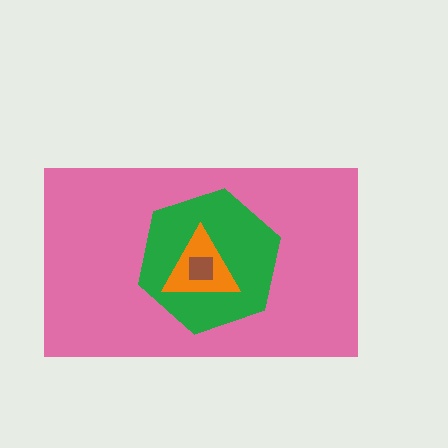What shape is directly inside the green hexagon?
The orange triangle.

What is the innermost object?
The brown square.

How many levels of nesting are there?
4.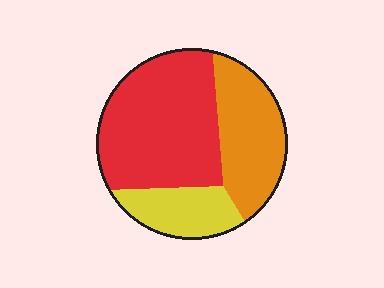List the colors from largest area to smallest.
From largest to smallest: red, orange, yellow.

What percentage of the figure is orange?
Orange takes up about one third (1/3) of the figure.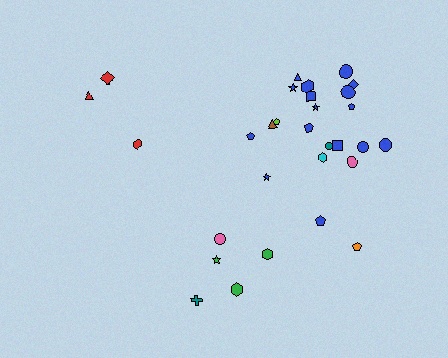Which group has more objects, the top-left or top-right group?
The top-right group.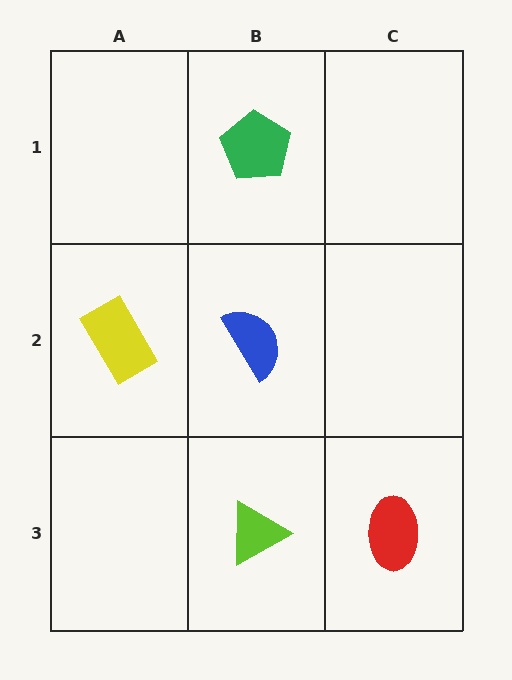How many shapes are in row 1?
1 shape.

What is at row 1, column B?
A green pentagon.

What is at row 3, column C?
A red ellipse.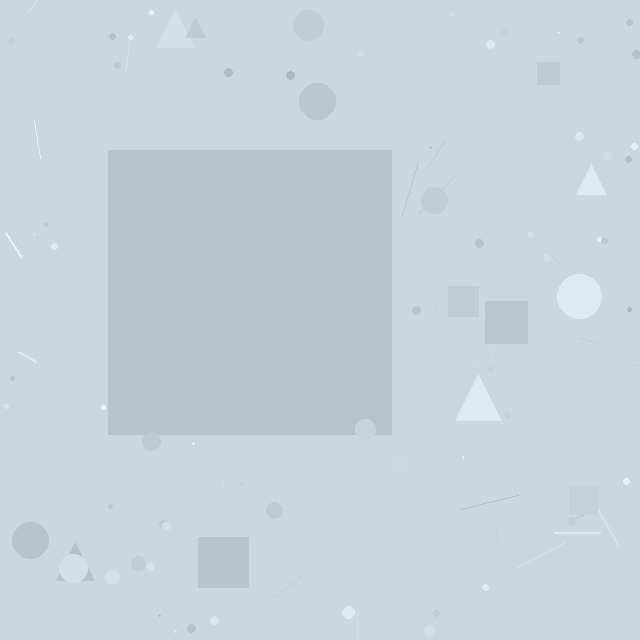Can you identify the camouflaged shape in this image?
The camouflaged shape is a square.